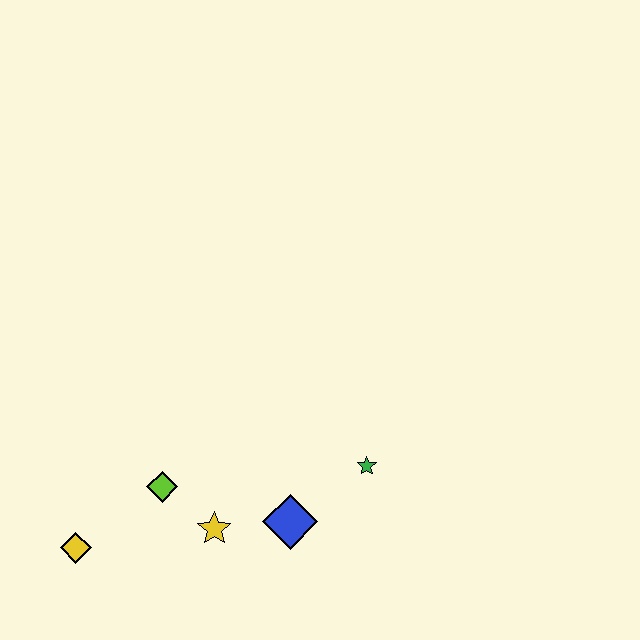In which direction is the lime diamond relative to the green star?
The lime diamond is to the left of the green star.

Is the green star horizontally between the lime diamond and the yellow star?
No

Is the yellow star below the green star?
Yes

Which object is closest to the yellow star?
The lime diamond is closest to the yellow star.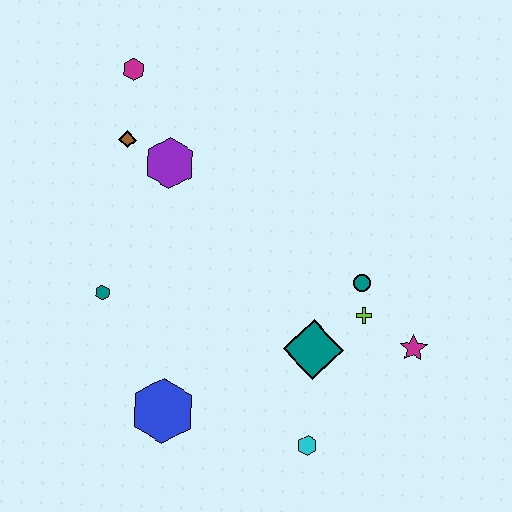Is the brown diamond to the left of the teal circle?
Yes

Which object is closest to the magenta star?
The lime cross is closest to the magenta star.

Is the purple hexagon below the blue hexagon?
No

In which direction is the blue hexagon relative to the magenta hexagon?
The blue hexagon is below the magenta hexagon.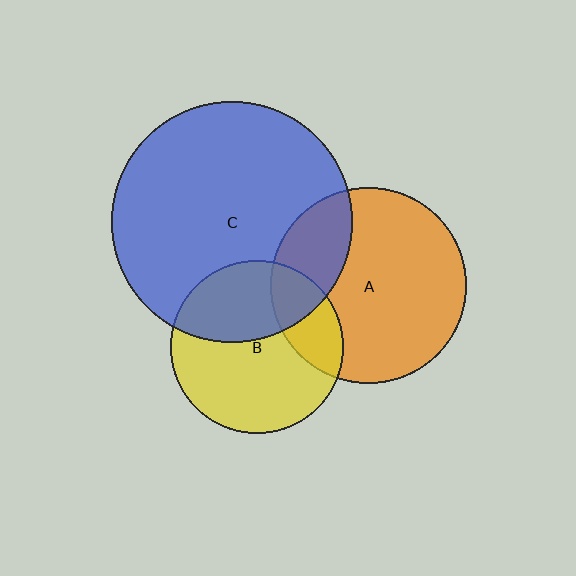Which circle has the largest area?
Circle C (blue).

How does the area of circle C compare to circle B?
Approximately 1.9 times.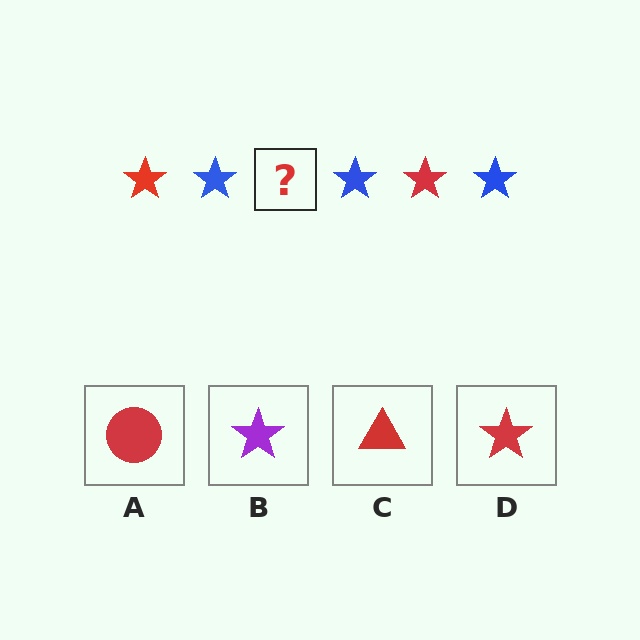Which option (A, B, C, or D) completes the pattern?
D.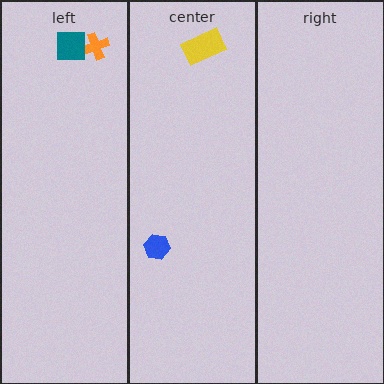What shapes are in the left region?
The orange cross, the teal square.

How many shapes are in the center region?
2.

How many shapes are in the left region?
2.